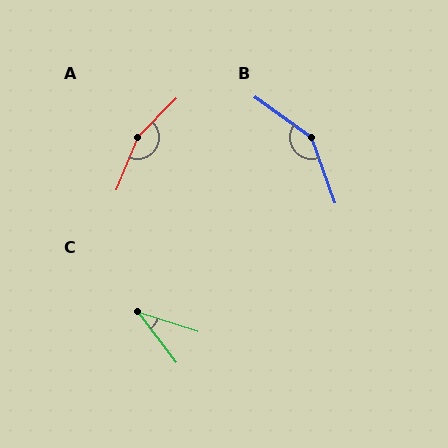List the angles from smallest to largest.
C (35°), B (146°), A (158°).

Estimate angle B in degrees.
Approximately 146 degrees.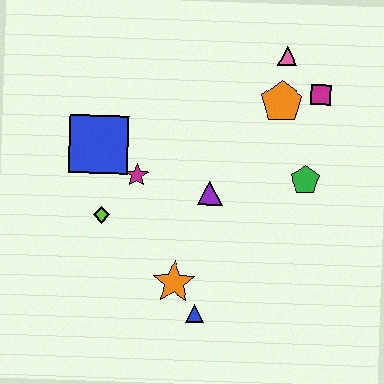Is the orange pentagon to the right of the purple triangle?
Yes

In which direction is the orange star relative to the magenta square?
The orange star is below the magenta square.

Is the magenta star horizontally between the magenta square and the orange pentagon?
No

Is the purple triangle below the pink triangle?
Yes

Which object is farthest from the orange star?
The pink triangle is farthest from the orange star.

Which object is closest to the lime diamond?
The magenta star is closest to the lime diamond.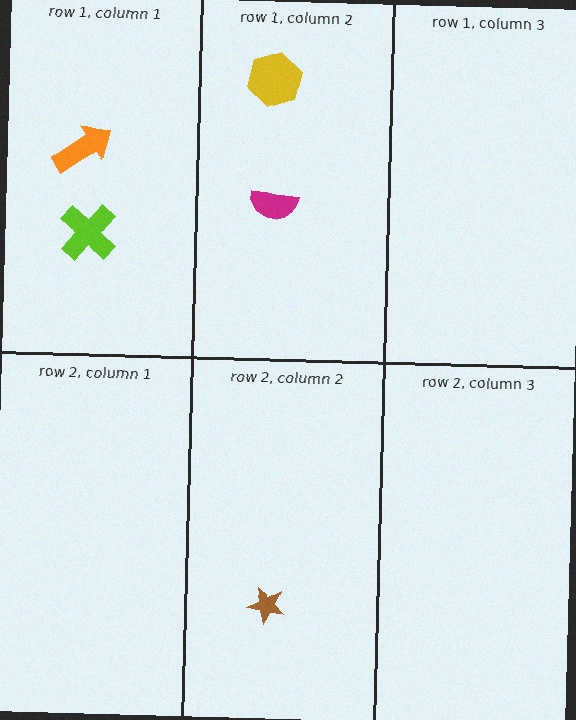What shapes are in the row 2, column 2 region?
The brown star.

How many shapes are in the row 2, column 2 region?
1.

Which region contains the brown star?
The row 2, column 2 region.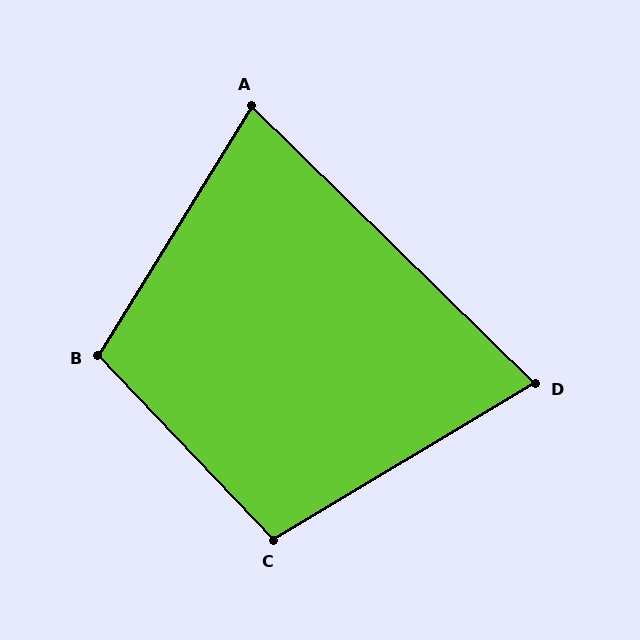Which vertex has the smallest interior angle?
D, at approximately 75 degrees.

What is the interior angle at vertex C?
Approximately 103 degrees (obtuse).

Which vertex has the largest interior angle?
B, at approximately 105 degrees.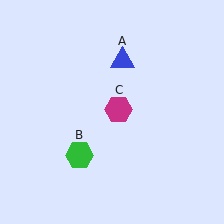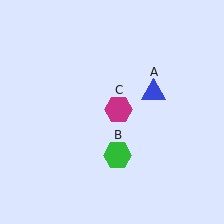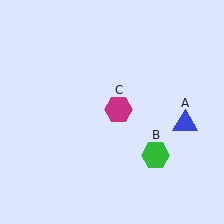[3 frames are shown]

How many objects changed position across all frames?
2 objects changed position: blue triangle (object A), green hexagon (object B).